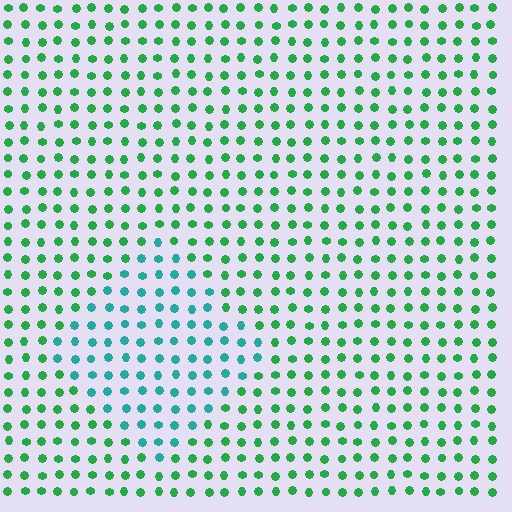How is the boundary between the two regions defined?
The boundary is defined purely by a slight shift in hue (about 40 degrees). Spacing, size, and orientation are identical on both sides.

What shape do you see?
I see a diamond.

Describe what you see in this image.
The image is filled with small green elements in a uniform arrangement. A diamond-shaped region is visible where the elements are tinted to a slightly different hue, forming a subtle color boundary.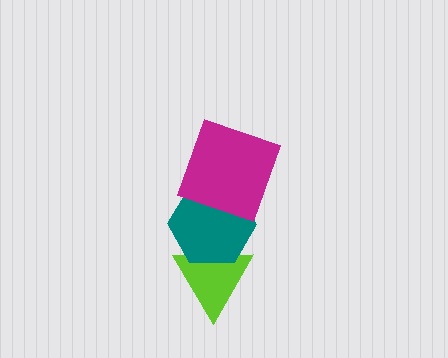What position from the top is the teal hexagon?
The teal hexagon is 2nd from the top.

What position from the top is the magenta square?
The magenta square is 1st from the top.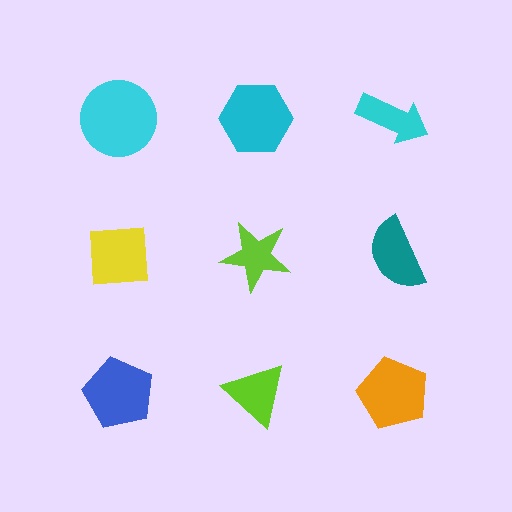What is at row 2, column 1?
A yellow square.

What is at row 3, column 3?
An orange pentagon.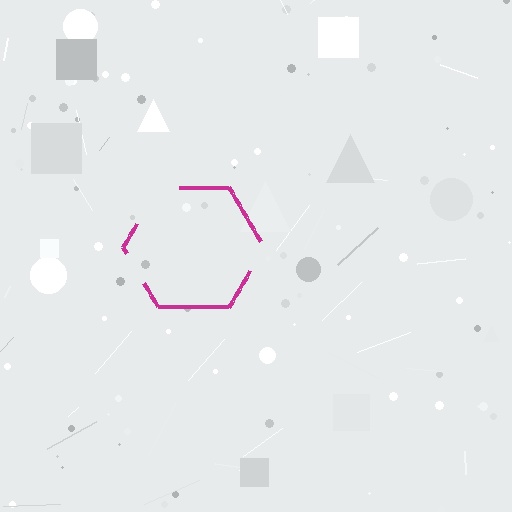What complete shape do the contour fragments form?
The contour fragments form a hexagon.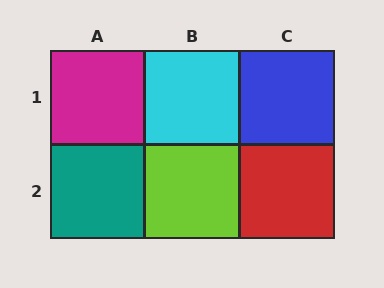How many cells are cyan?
1 cell is cyan.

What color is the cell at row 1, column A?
Magenta.